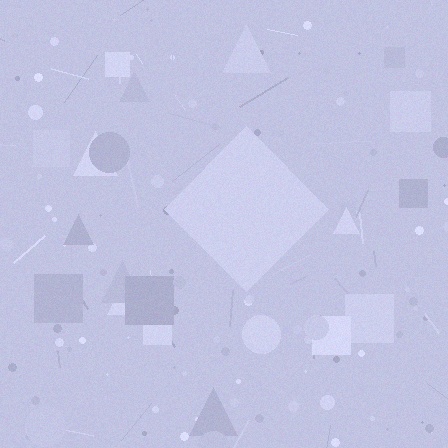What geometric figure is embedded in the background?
A diamond is embedded in the background.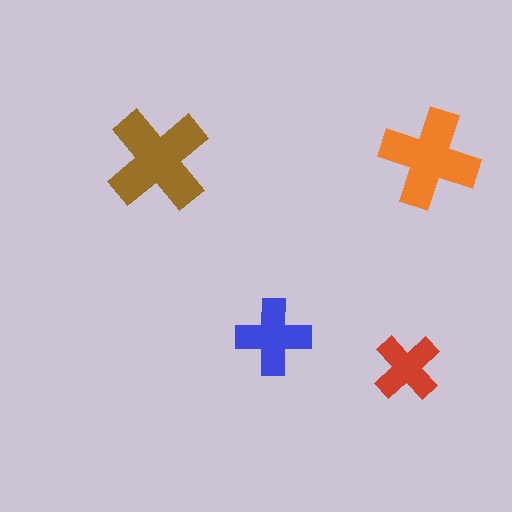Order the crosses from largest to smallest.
the brown one, the orange one, the blue one, the red one.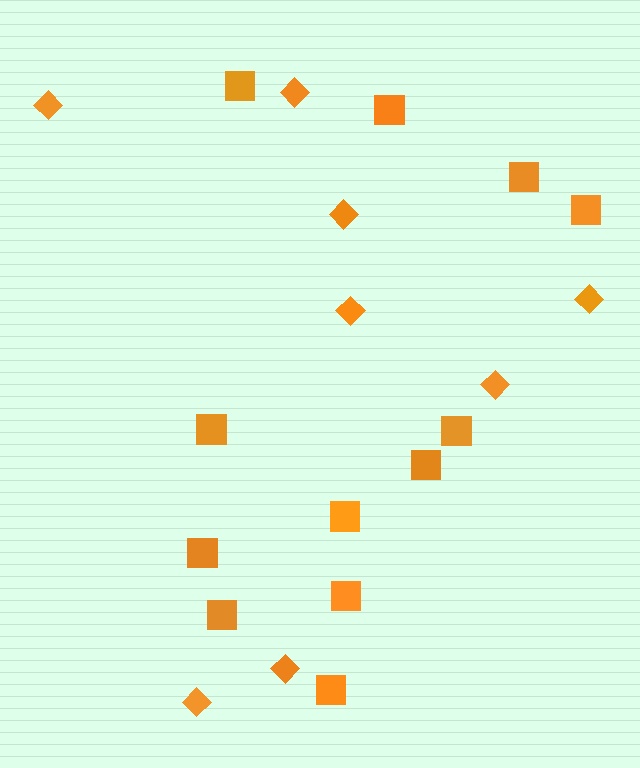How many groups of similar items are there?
There are 2 groups: one group of diamonds (8) and one group of squares (12).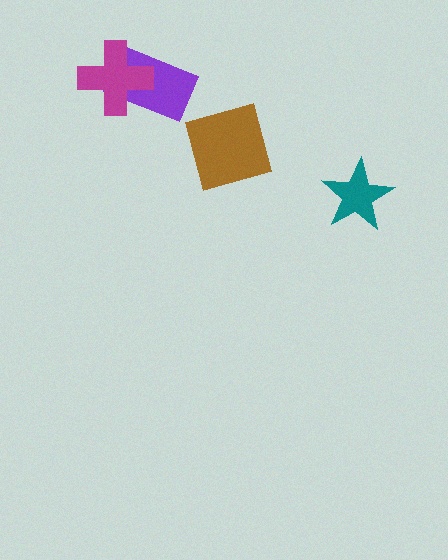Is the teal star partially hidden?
No, no other shape covers it.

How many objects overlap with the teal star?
0 objects overlap with the teal star.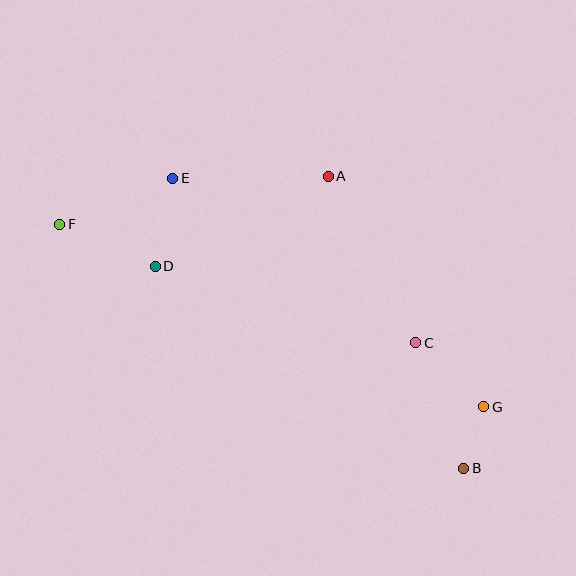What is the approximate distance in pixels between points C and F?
The distance between C and F is approximately 375 pixels.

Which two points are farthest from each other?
Points B and F are farthest from each other.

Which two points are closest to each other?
Points B and G are closest to each other.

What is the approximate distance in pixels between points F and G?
The distance between F and G is approximately 462 pixels.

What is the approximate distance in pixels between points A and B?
The distance between A and B is approximately 322 pixels.